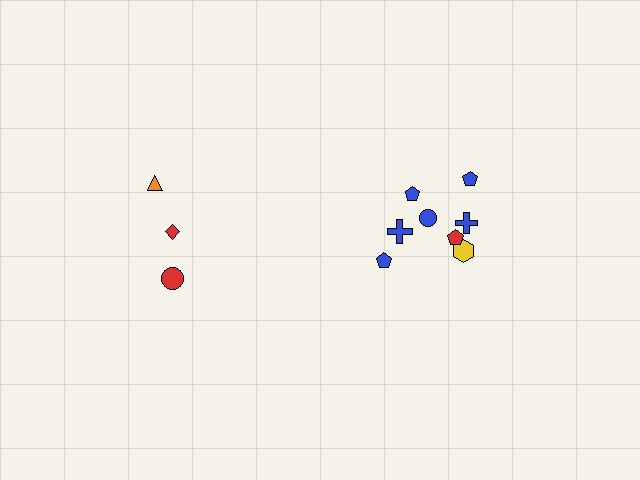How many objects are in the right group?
There are 8 objects.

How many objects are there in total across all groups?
There are 11 objects.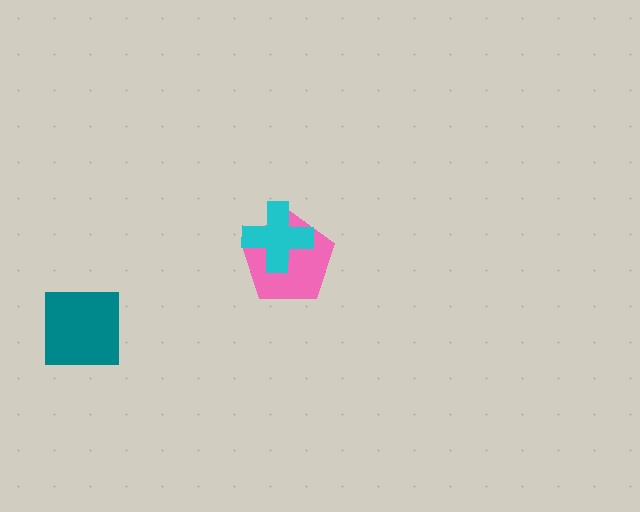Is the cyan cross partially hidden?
No, no other shape covers it.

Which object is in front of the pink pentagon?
The cyan cross is in front of the pink pentagon.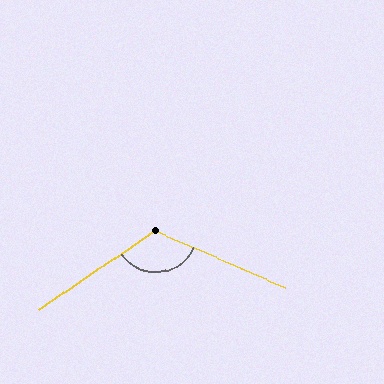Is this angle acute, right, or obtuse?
It is obtuse.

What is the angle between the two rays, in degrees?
Approximately 122 degrees.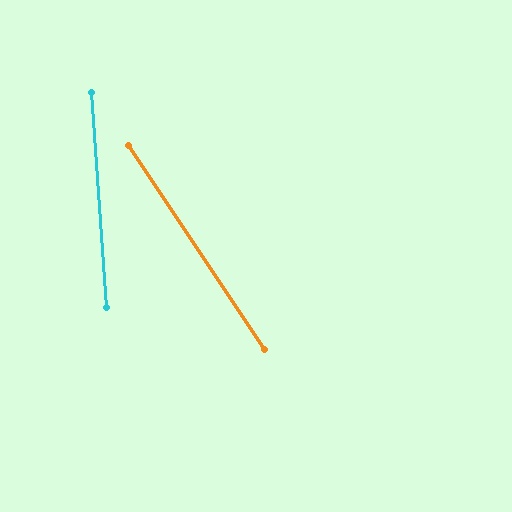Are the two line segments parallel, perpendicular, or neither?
Neither parallel nor perpendicular — they differ by about 30°.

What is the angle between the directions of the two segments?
Approximately 30 degrees.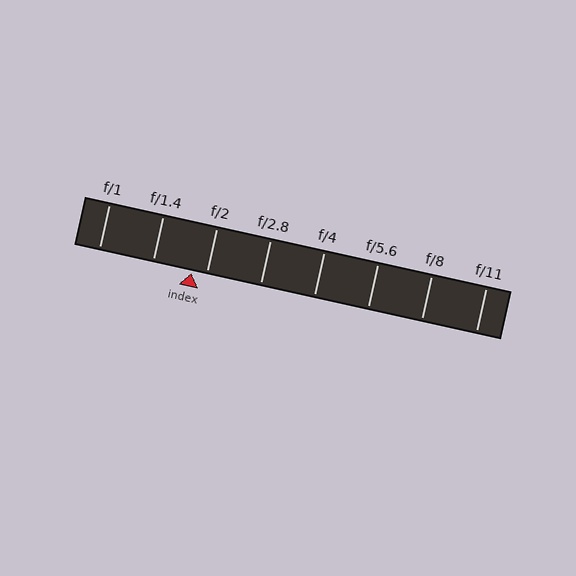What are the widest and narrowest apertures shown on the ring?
The widest aperture shown is f/1 and the narrowest is f/11.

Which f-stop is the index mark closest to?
The index mark is closest to f/2.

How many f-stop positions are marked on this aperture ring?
There are 8 f-stop positions marked.